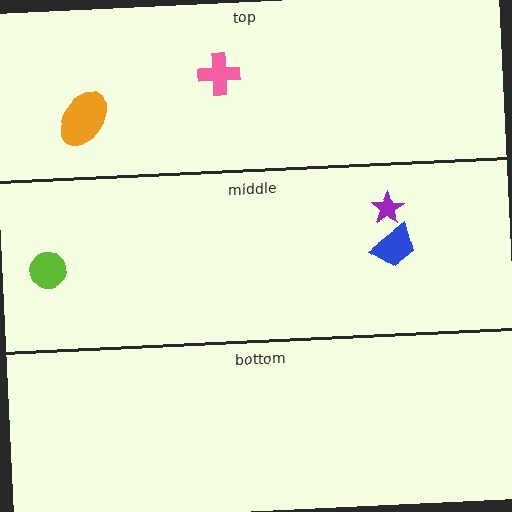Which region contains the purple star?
The middle region.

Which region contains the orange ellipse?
The top region.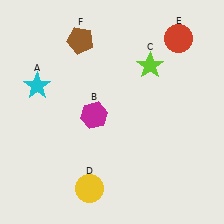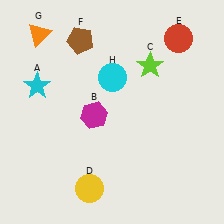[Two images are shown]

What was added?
An orange triangle (G), a cyan circle (H) were added in Image 2.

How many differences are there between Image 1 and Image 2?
There are 2 differences between the two images.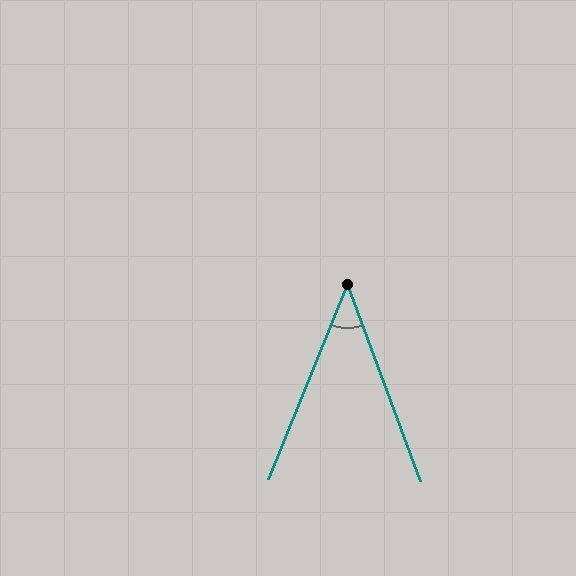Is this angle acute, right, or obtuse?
It is acute.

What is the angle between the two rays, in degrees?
Approximately 42 degrees.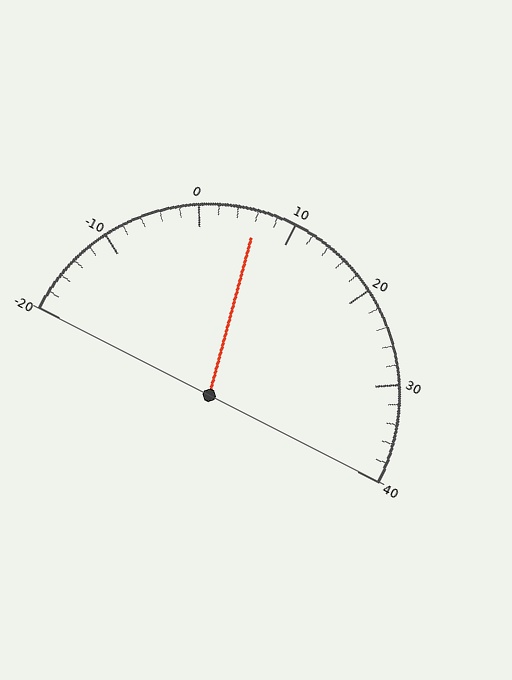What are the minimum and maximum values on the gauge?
The gauge ranges from -20 to 40.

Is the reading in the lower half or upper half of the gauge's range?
The reading is in the lower half of the range (-20 to 40).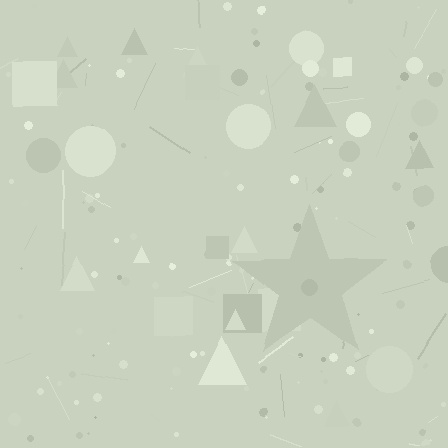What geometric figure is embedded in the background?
A star is embedded in the background.